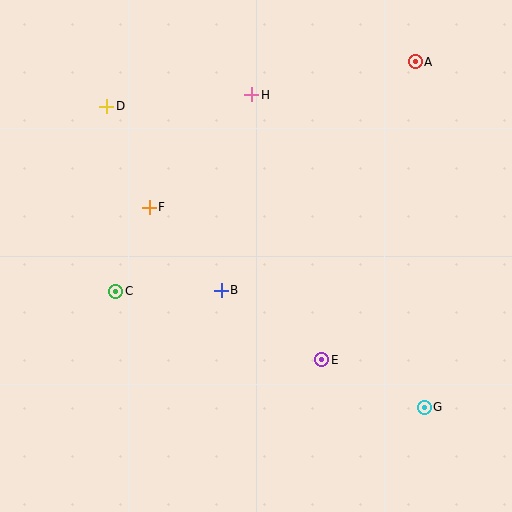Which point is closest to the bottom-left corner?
Point C is closest to the bottom-left corner.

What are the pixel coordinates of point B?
Point B is at (221, 290).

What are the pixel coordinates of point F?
Point F is at (149, 207).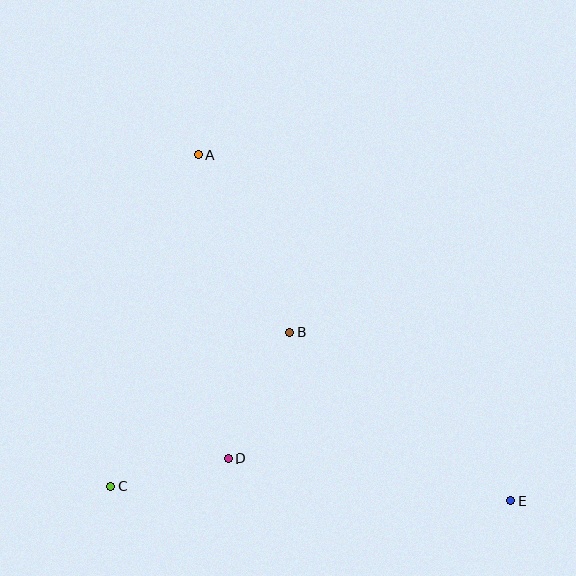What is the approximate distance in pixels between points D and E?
The distance between D and E is approximately 287 pixels.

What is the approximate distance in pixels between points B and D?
The distance between B and D is approximately 141 pixels.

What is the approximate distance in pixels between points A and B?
The distance between A and B is approximately 200 pixels.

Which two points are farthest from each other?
Points A and E are farthest from each other.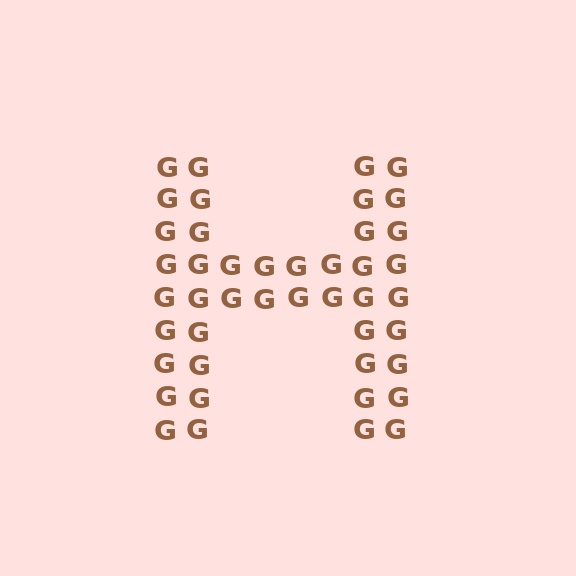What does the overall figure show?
The overall figure shows the letter H.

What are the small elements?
The small elements are letter G's.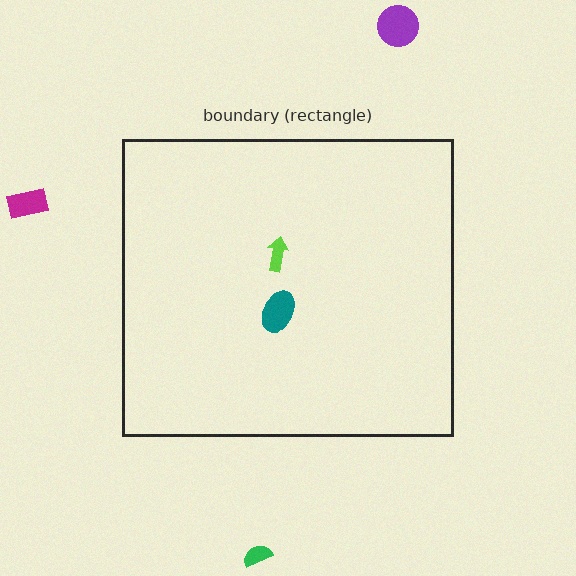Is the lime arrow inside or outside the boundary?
Inside.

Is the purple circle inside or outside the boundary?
Outside.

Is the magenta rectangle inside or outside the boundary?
Outside.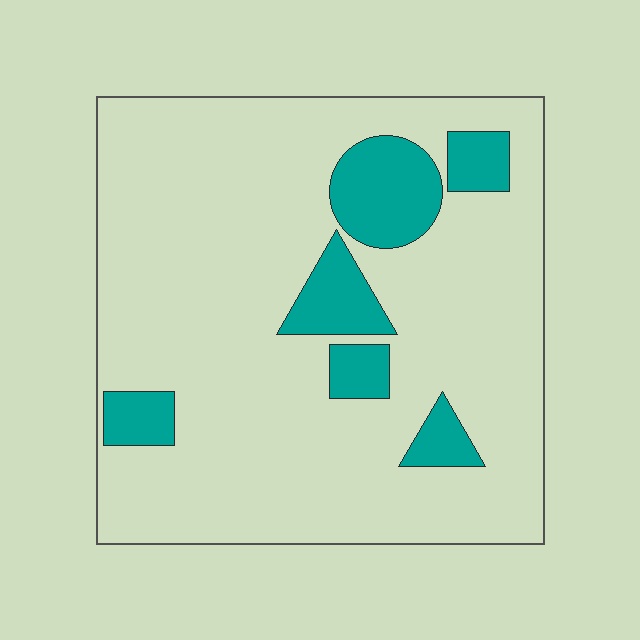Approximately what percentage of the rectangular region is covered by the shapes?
Approximately 15%.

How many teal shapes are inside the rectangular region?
6.